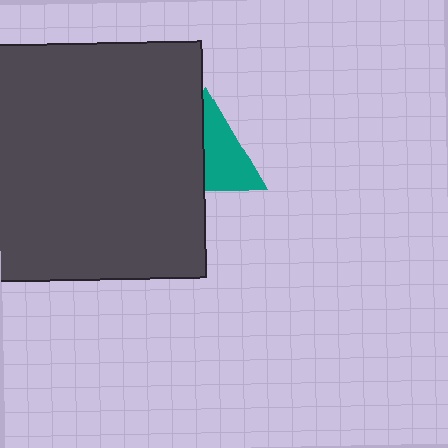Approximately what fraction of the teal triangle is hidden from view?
Roughly 45% of the teal triangle is hidden behind the dark gray rectangle.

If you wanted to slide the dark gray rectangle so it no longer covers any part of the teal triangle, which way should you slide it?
Slide it left — that is the most direct way to separate the two shapes.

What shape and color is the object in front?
The object in front is a dark gray rectangle.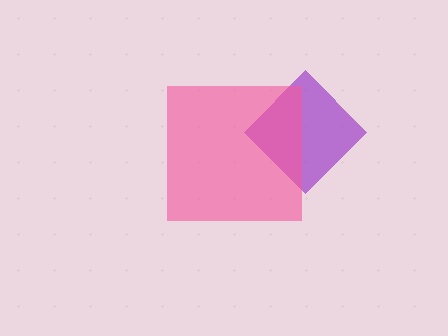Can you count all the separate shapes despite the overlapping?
Yes, there are 2 separate shapes.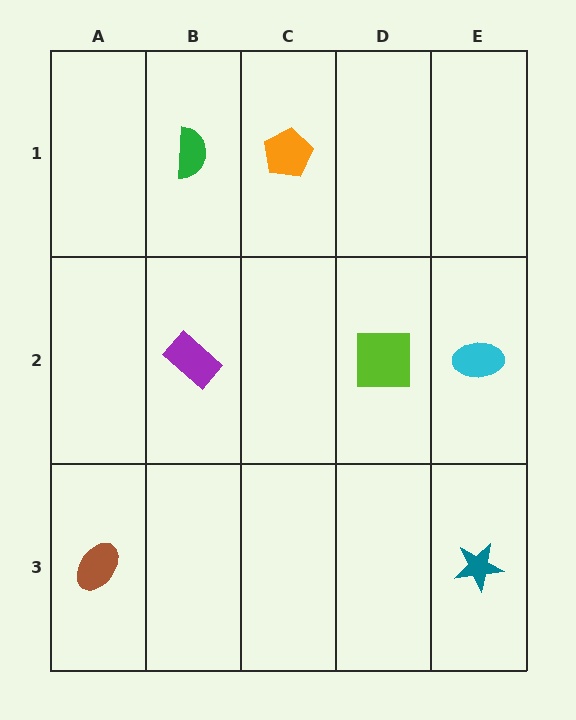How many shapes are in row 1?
2 shapes.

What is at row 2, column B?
A purple rectangle.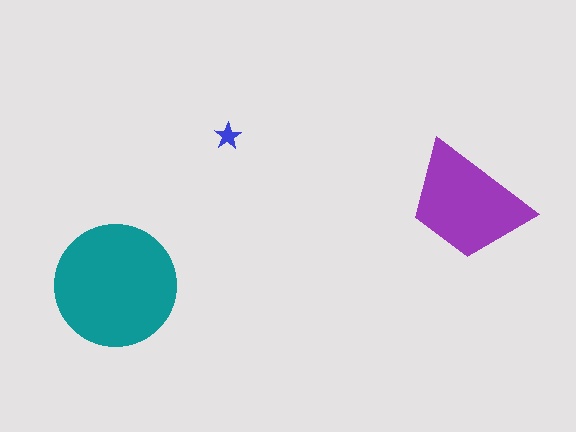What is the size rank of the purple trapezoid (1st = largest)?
2nd.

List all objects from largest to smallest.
The teal circle, the purple trapezoid, the blue star.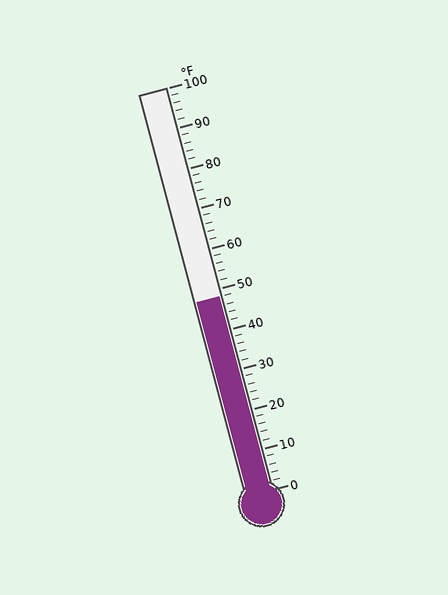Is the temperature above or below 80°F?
The temperature is below 80°F.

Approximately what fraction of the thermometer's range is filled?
The thermometer is filled to approximately 50% of its range.